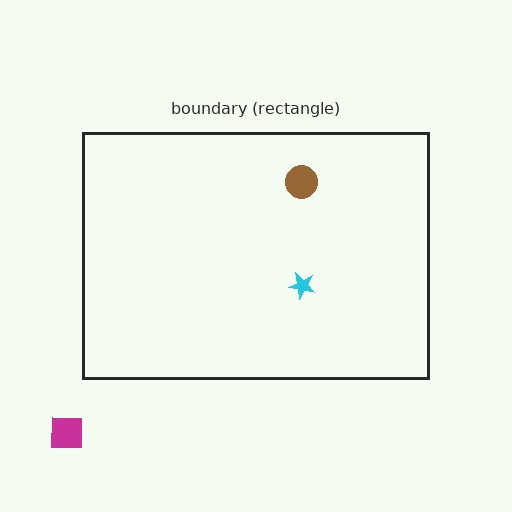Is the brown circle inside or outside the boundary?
Inside.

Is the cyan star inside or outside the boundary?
Inside.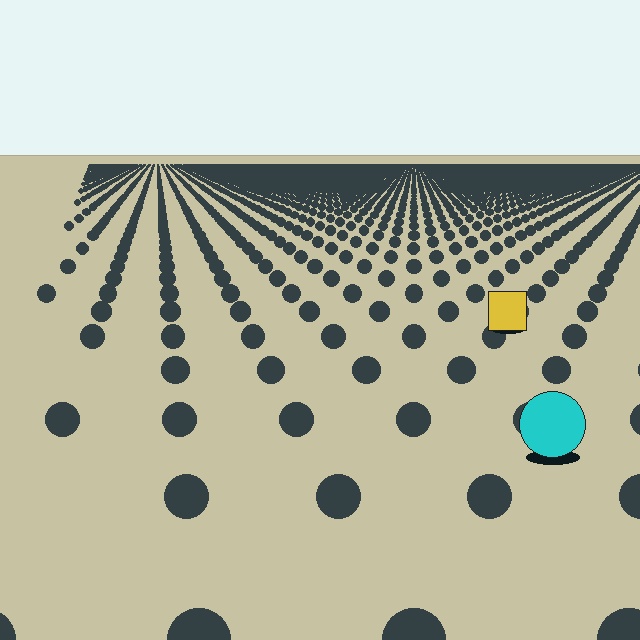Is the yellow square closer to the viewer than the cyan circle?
No. The cyan circle is closer — you can tell from the texture gradient: the ground texture is coarser near it.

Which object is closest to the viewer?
The cyan circle is closest. The texture marks near it are larger and more spread out.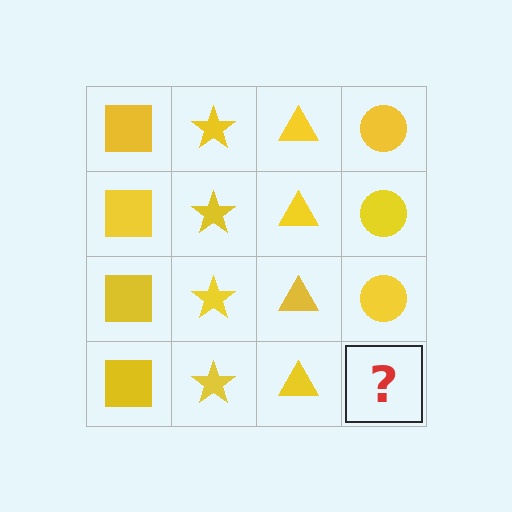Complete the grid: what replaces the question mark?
The question mark should be replaced with a yellow circle.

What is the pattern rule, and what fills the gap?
The rule is that each column has a consistent shape. The gap should be filled with a yellow circle.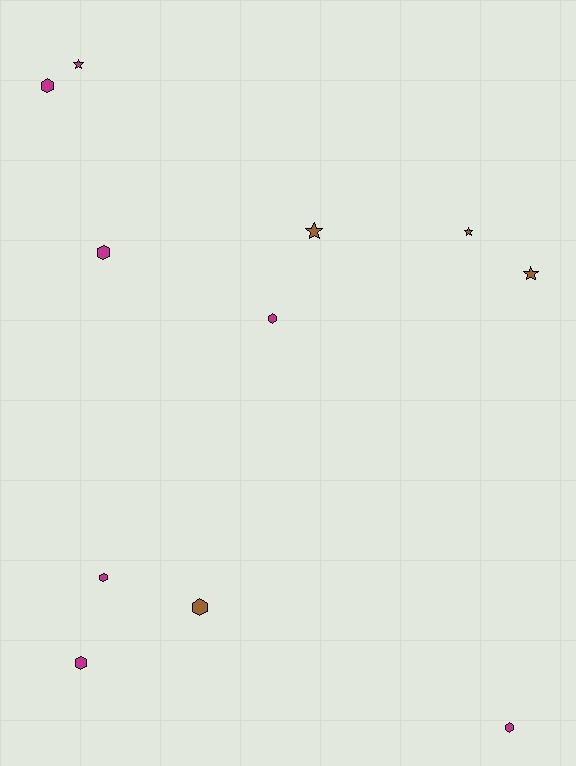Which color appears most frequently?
Magenta, with 7 objects.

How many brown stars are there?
There are 3 brown stars.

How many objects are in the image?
There are 11 objects.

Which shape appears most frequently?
Hexagon, with 7 objects.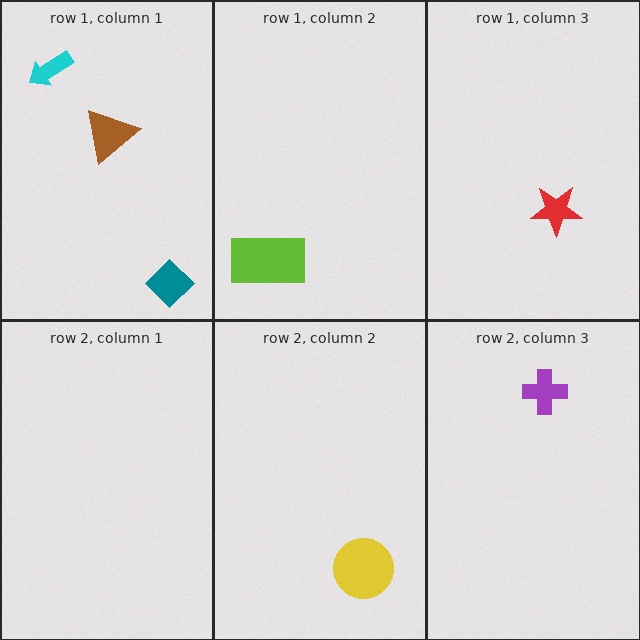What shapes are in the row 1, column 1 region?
The cyan arrow, the teal diamond, the brown triangle.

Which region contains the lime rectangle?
The row 1, column 2 region.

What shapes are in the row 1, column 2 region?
The lime rectangle.